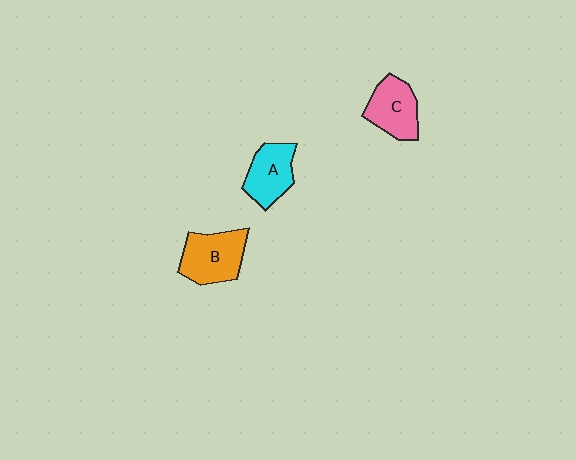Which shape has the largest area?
Shape B (orange).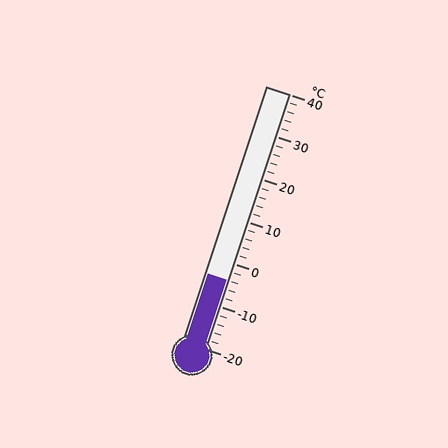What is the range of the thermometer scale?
The thermometer scale ranges from -20°C to 40°C.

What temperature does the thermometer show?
The thermometer shows approximately -4°C.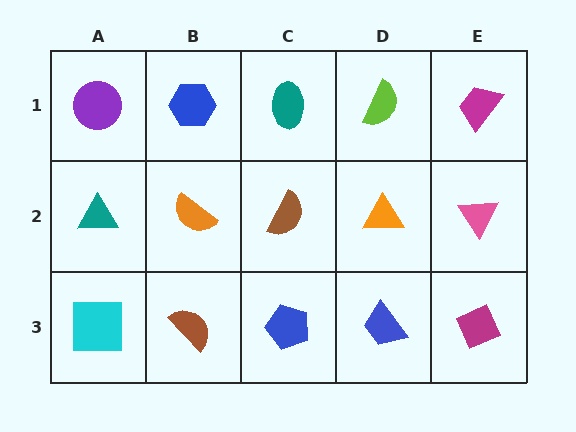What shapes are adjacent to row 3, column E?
A pink triangle (row 2, column E), a blue trapezoid (row 3, column D).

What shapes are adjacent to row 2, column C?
A teal ellipse (row 1, column C), a blue pentagon (row 3, column C), an orange semicircle (row 2, column B), an orange triangle (row 2, column D).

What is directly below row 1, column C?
A brown semicircle.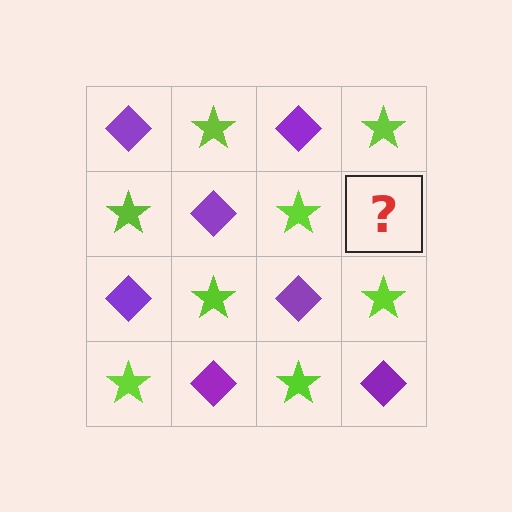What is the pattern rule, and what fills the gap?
The rule is that it alternates purple diamond and lime star in a checkerboard pattern. The gap should be filled with a purple diamond.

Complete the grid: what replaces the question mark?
The question mark should be replaced with a purple diamond.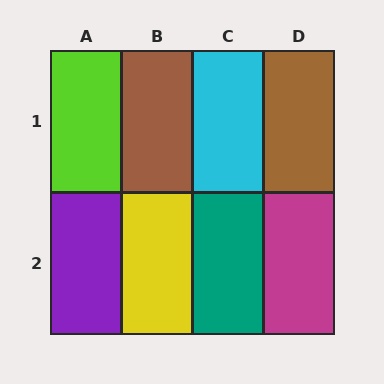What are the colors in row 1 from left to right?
Lime, brown, cyan, brown.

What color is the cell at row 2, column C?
Teal.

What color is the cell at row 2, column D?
Magenta.